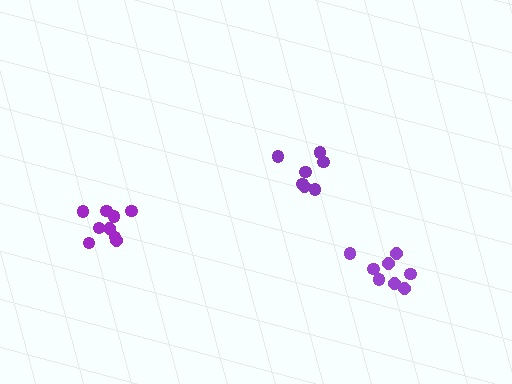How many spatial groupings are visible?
There are 3 spatial groupings.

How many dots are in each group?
Group 1: 8 dots, Group 2: 7 dots, Group 3: 9 dots (24 total).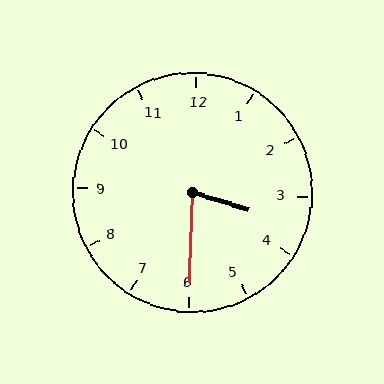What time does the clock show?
3:30.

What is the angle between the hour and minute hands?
Approximately 75 degrees.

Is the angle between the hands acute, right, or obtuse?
It is acute.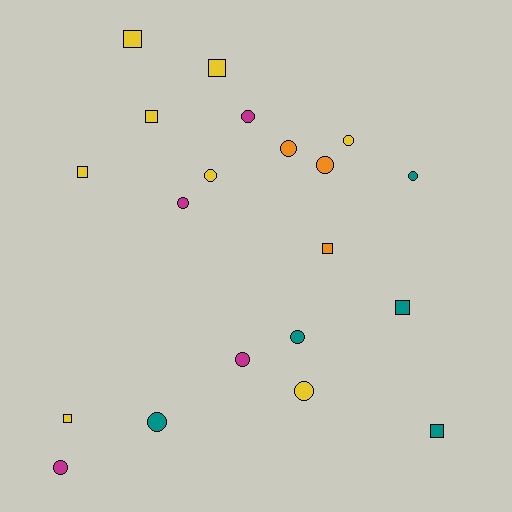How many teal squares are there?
There are 2 teal squares.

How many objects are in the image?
There are 20 objects.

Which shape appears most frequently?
Circle, with 12 objects.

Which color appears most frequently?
Yellow, with 8 objects.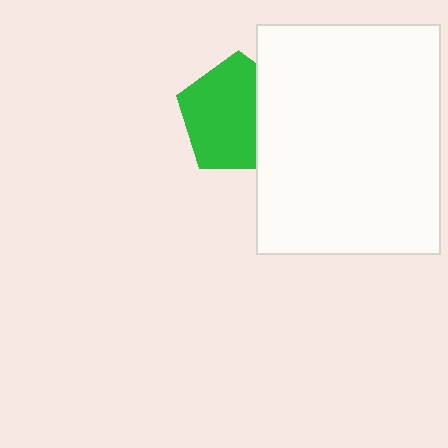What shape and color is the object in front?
The object in front is a white rectangle.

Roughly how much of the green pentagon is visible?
Most of it is visible (roughly 69%).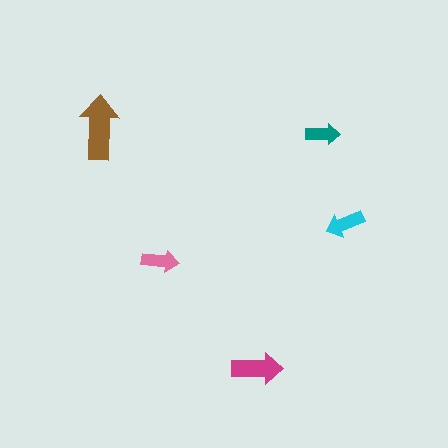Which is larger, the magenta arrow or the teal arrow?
The magenta one.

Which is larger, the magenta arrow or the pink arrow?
The magenta one.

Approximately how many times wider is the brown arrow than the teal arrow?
About 2 times wider.